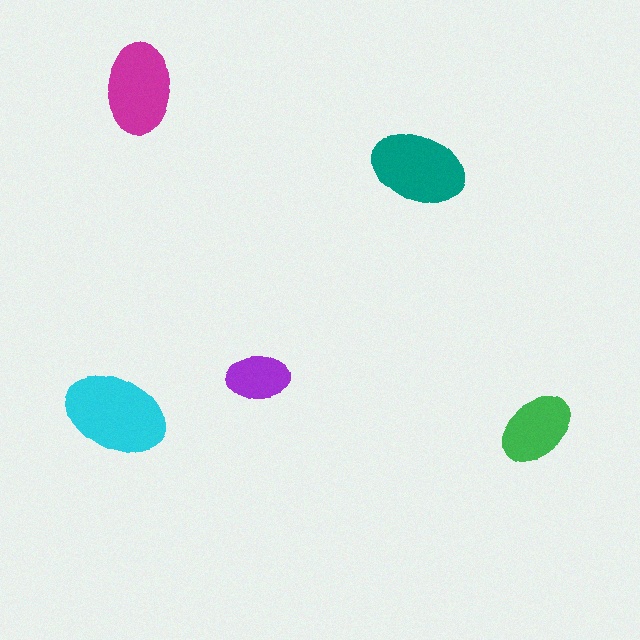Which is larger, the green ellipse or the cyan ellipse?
The cyan one.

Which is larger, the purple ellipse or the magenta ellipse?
The magenta one.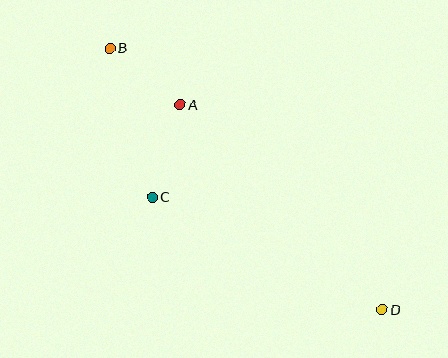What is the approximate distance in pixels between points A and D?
The distance between A and D is approximately 288 pixels.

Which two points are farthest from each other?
Points B and D are farthest from each other.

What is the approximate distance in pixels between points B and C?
The distance between B and C is approximately 155 pixels.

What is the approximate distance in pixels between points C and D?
The distance between C and D is approximately 257 pixels.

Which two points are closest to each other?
Points A and B are closest to each other.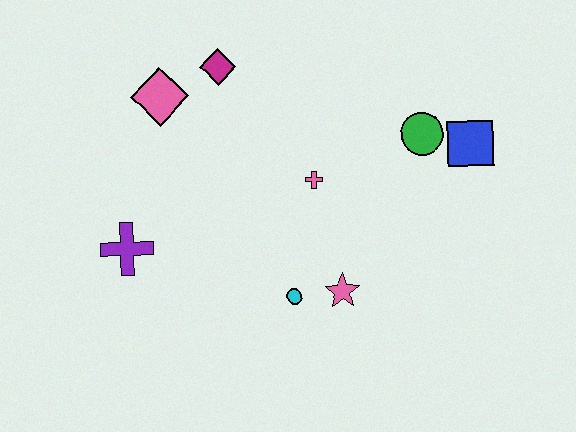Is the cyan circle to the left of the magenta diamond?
No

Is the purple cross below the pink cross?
Yes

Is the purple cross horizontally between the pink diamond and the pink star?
No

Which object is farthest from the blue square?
The purple cross is farthest from the blue square.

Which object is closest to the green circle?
The blue square is closest to the green circle.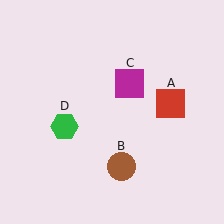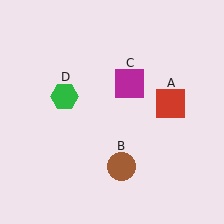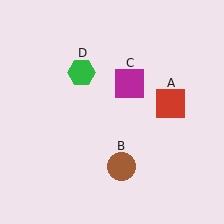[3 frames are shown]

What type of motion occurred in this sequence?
The green hexagon (object D) rotated clockwise around the center of the scene.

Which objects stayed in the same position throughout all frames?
Red square (object A) and brown circle (object B) and magenta square (object C) remained stationary.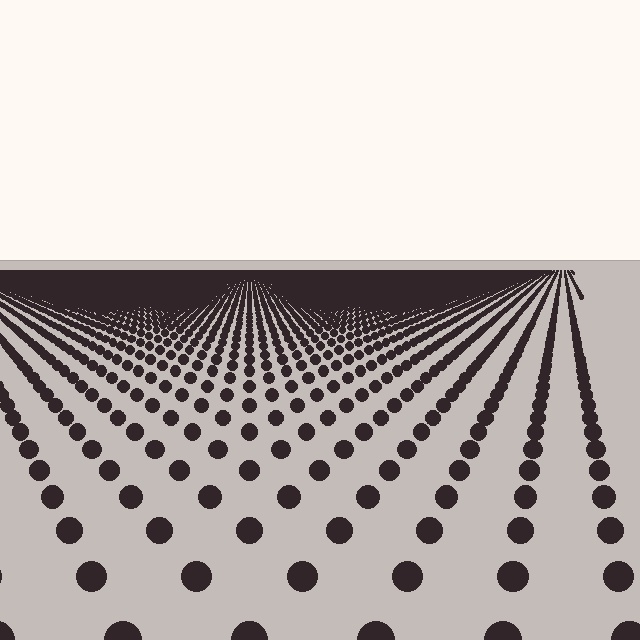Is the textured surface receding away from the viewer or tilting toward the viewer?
The surface is receding away from the viewer. Texture elements get smaller and denser toward the top.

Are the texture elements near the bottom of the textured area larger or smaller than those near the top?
Larger. Near the bottom, elements are closer to the viewer and appear at a bigger on-screen size.